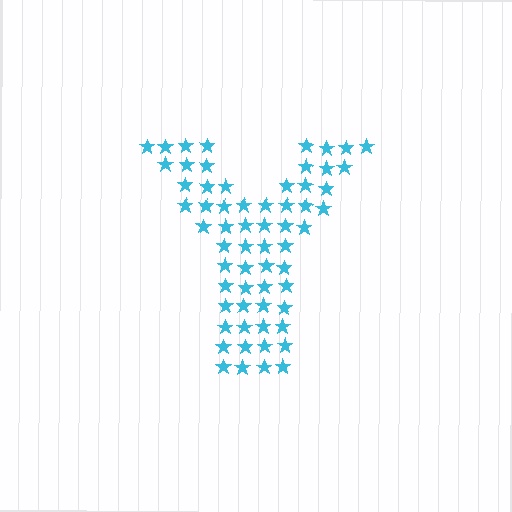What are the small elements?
The small elements are stars.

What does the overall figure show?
The overall figure shows the letter Y.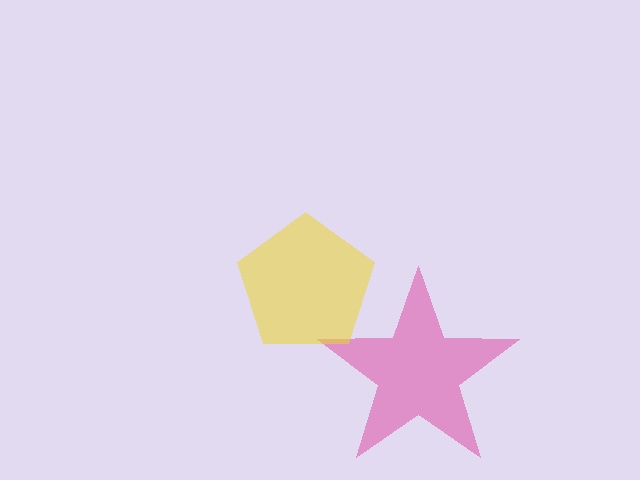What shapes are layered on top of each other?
The layered shapes are: a pink star, a yellow pentagon.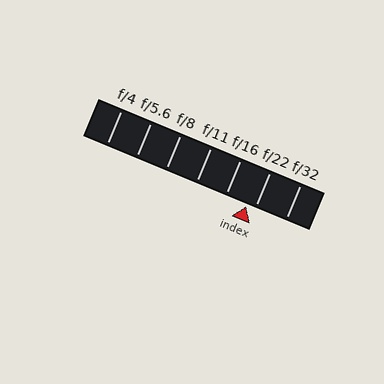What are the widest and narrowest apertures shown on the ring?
The widest aperture shown is f/4 and the narrowest is f/32.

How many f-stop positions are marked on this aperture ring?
There are 7 f-stop positions marked.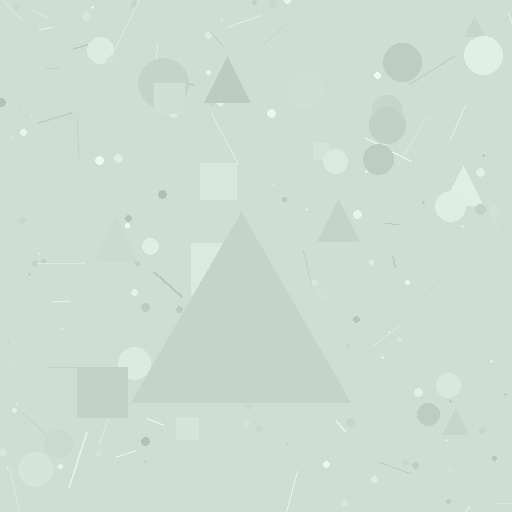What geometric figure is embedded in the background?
A triangle is embedded in the background.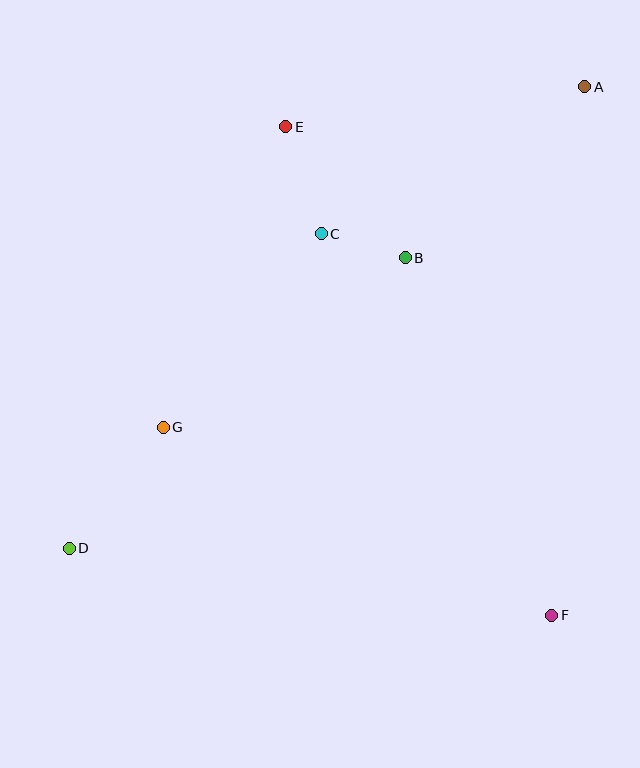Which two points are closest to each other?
Points B and C are closest to each other.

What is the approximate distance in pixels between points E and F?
The distance between E and F is approximately 556 pixels.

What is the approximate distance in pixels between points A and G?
The distance between A and G is approximately 542 pixels.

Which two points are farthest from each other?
Points A and D are farthest from each other.